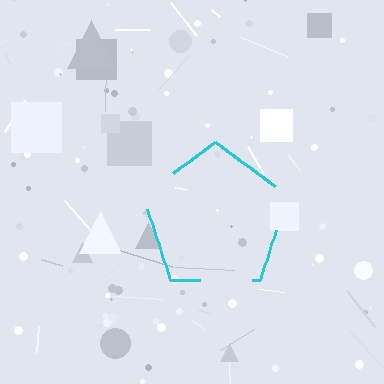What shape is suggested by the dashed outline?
The dashed outline suggests a pentagon.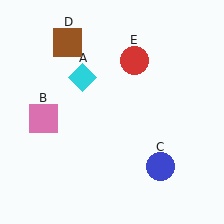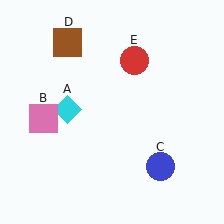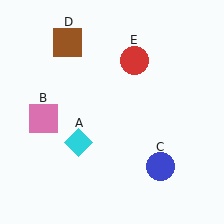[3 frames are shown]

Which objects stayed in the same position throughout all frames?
Pink square (object B) and blue circle (object C) and brown square (object D) and red circle (object E) remained stationary.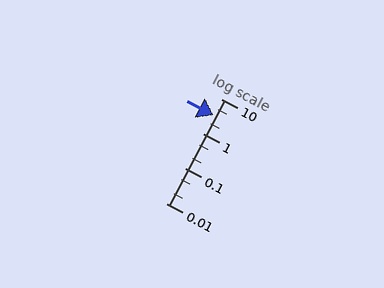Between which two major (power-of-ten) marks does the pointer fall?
The pointer is between 1 and 10.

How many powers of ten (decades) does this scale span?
The scale spans 3 decades, from 0.01 to 10.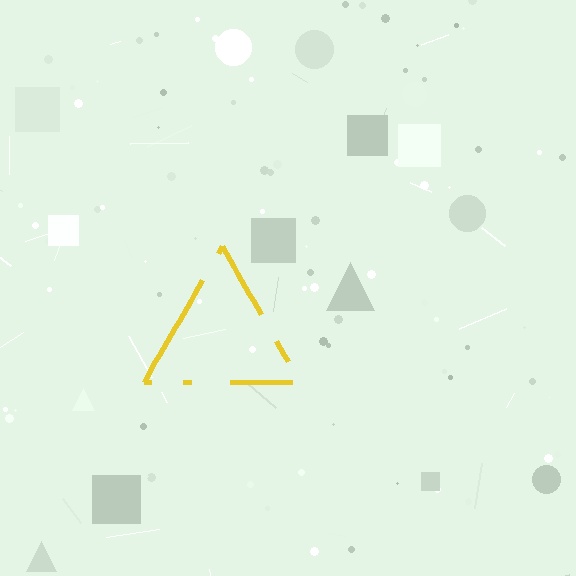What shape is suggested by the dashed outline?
The dashed outline suggests a triangle.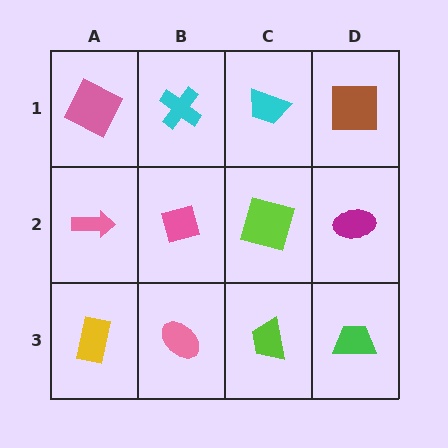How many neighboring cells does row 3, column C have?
3.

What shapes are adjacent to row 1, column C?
A lime square (row 2, column C), a cyan cross (row 1, column B), a brown square (row 1, column D).